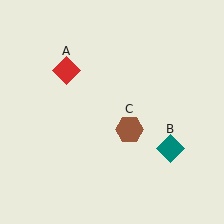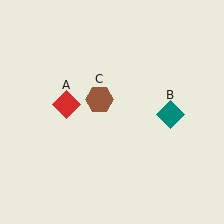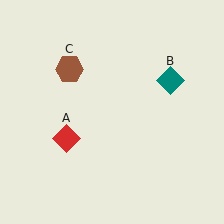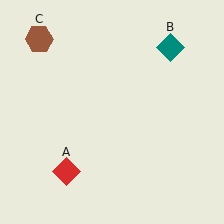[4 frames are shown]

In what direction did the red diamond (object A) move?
The red diamond (object A) moved down.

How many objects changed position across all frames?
3 objects changed position: red diamond (object A), teal diamond (object B), brown hexagon (object C).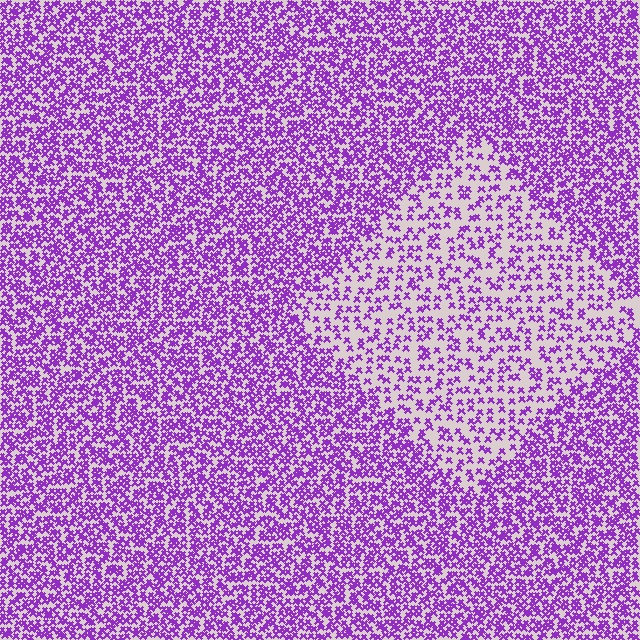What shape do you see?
I see a diamond.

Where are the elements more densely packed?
The elements are more densely packed outside the diamond boundary.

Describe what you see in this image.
The image contains small purple elements arranged at two different densities. A diamond-shaped region is visible where the elements are less densely packed than the surrounding area.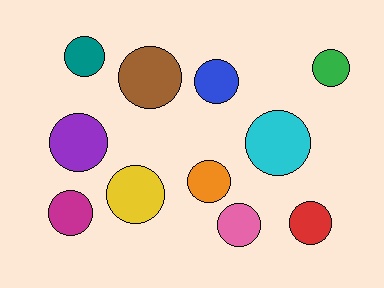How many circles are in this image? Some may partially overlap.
There are 11 circles.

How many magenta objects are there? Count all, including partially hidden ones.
There is 1 magenta object.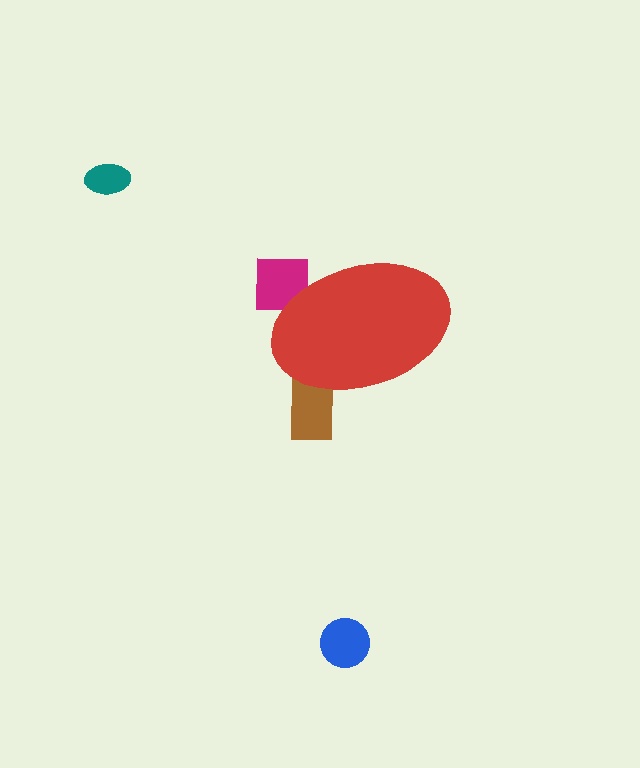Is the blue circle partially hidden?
No, the blue circle is fully visible.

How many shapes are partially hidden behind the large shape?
2 shapes are partially hidden.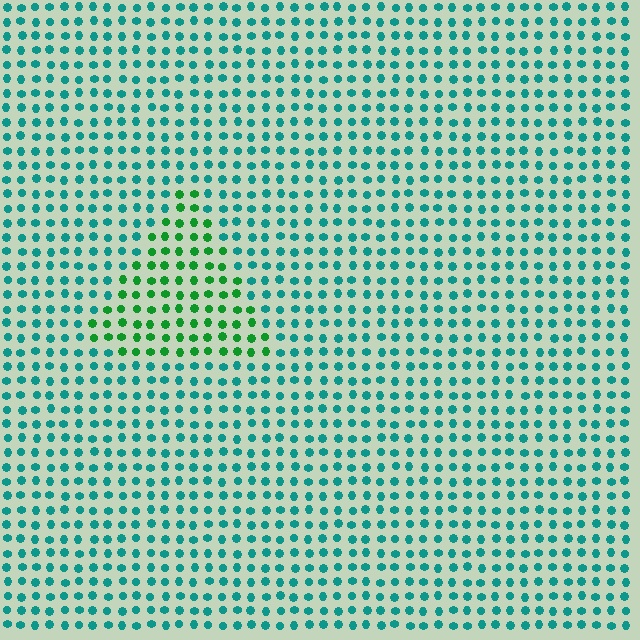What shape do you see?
I see a triangle.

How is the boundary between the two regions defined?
The boundary is defined purely by a slight shift in hue (about 43 degrees). Spacing, size, and orientation are identical on both sides.